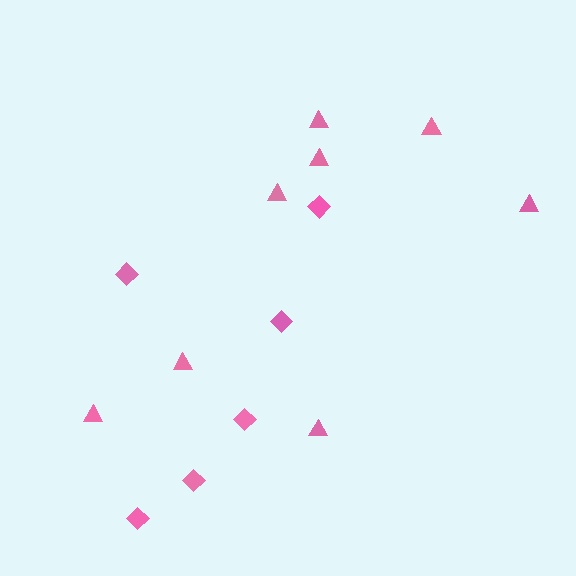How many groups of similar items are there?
There are 2 groups: one group of triangles (8) and one group of diamonds (6).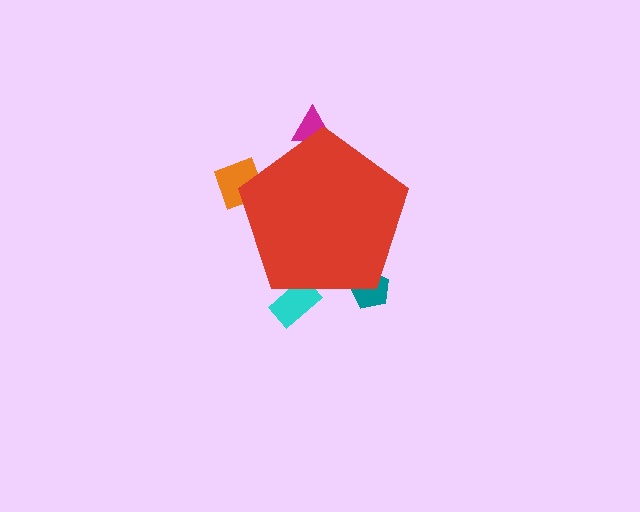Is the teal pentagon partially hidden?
Yes, the teal pentagon is partially hidden behind the red pentagon.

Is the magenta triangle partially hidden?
Yes, the magenta triangle is partially hidden behind the red pentagon.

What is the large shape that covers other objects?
A red pentagon.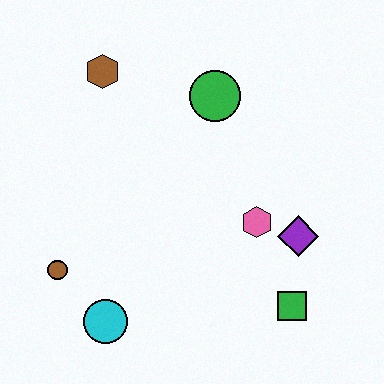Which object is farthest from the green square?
The brown hexagon is farthest from the green square.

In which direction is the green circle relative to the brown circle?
The green circle is above the brown circle.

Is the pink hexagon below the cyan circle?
No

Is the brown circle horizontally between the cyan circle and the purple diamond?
No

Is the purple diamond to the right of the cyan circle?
Yes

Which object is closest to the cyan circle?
The brown circle is closest to the cyan circle.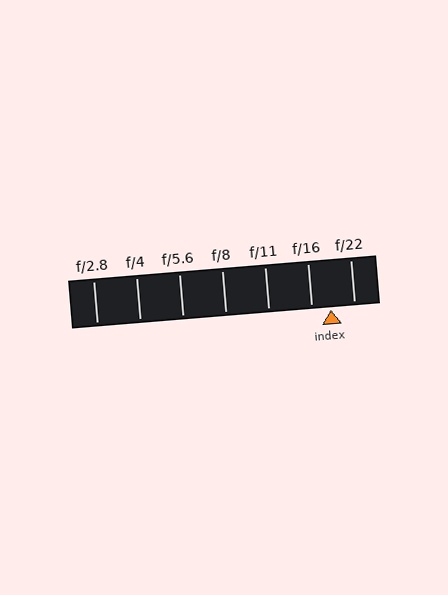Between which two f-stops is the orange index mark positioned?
The index mark is between f/16 and f/22.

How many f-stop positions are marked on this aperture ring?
There are 7 f-stop positions marked.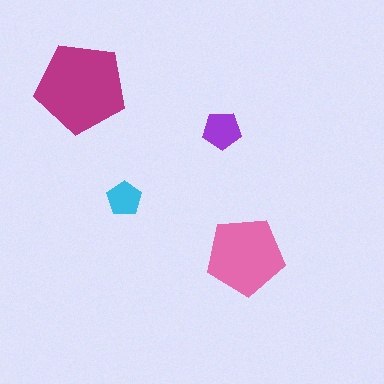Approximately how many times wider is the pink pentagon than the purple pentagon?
About 2 times wider.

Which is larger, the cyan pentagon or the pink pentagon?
The pink one.